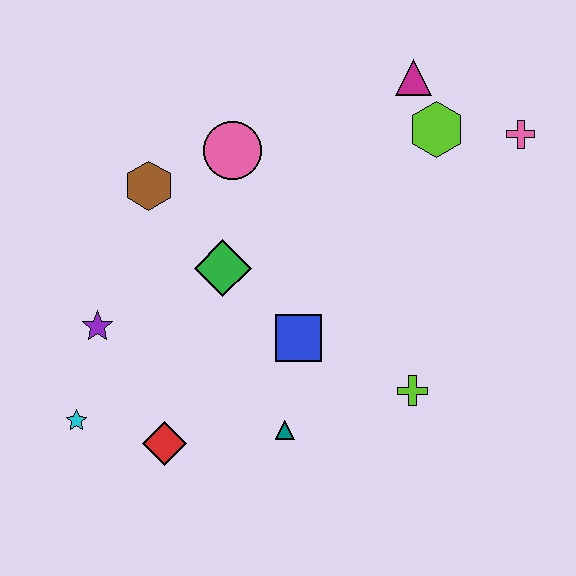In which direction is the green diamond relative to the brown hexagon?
The green diamond is below the brown hexagon.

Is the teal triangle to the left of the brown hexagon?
No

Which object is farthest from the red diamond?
The pink cross is farthest from the red diamond.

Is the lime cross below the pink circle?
Yes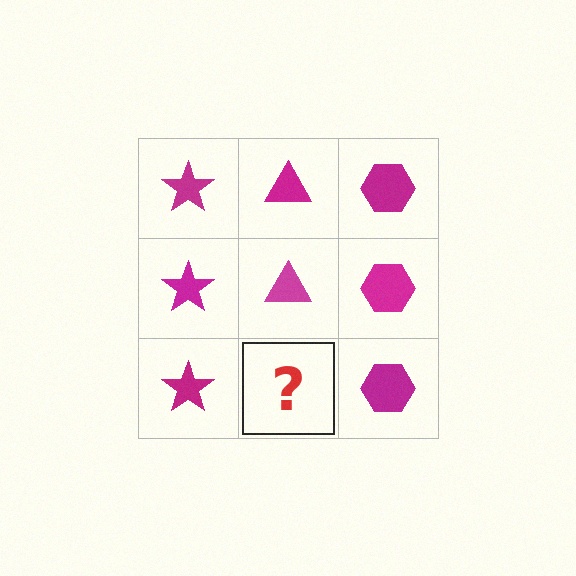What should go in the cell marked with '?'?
The missing cell should contain a magenta triangle.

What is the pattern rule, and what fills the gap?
The rule is that each column has a consistent shape. The gap should be filled with a magenta triangle.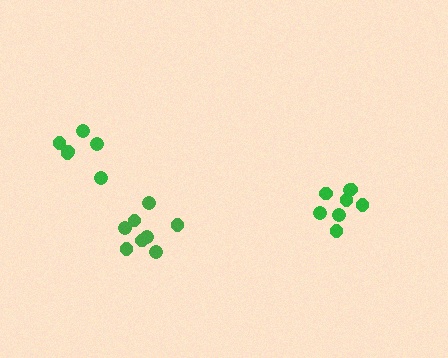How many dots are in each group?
Group 1: 6 dots, Group 2: 8 dots, Group 3: 8 dots (22 total).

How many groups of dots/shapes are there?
There are 3 groups.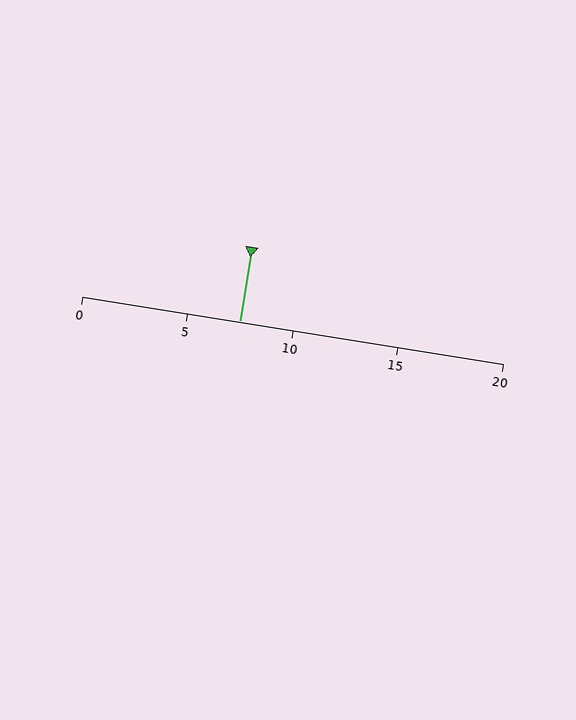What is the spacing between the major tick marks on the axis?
The major ticks are spaced 5 apart.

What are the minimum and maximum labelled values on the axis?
The axis runs from 0 to 20.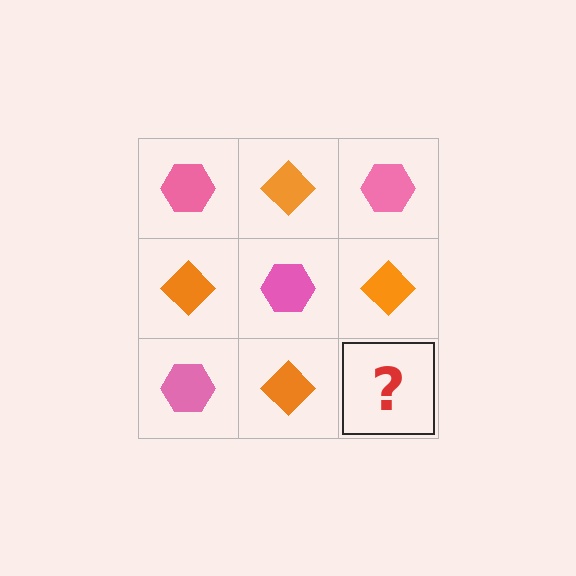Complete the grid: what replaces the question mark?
The question mark should be replaced with a pink hexagon.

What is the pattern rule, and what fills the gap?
The rule is that it alternates pink hexagon and orange diamond in a checkerboard pattern. The gap should be filled with a pink hexagon.